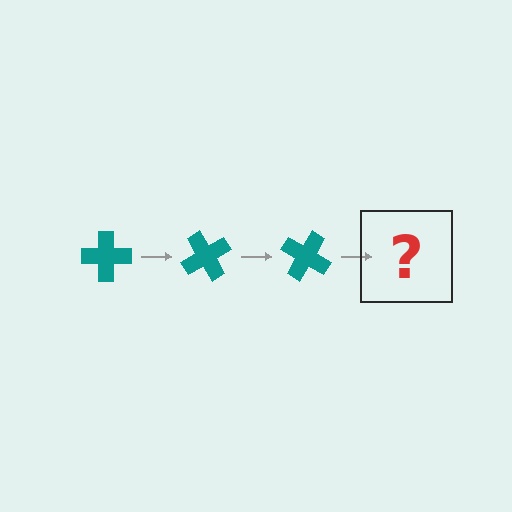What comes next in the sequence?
The next element should be a teal cross rotated 180 degrees.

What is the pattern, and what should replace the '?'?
The pattern is that the cross rotates 60 degrees each step. The '?' should be a teal cross rotated 180 degrees.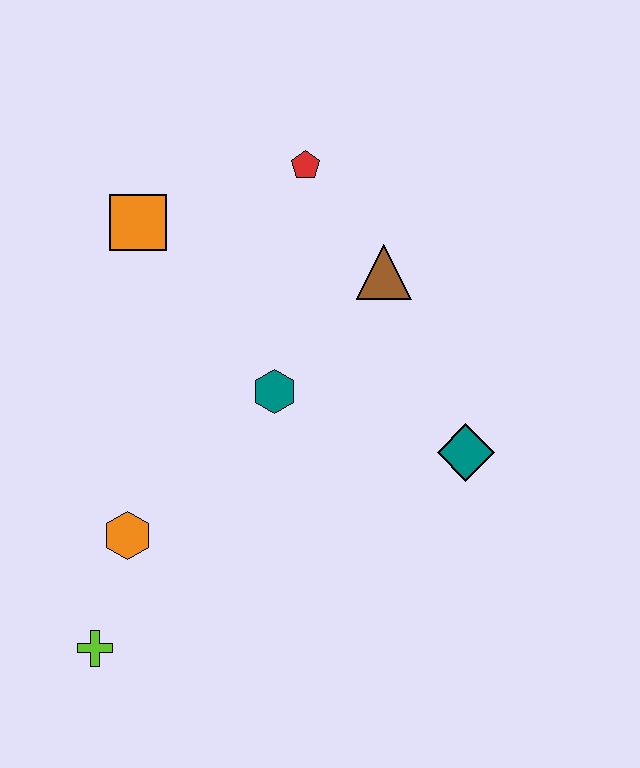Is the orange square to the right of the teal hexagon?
No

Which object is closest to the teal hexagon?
The brown triangle is closest to the teal hexagon.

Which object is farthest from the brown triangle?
The lime cross is farthest from the brown triangle.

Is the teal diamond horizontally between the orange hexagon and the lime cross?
No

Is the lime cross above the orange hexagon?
No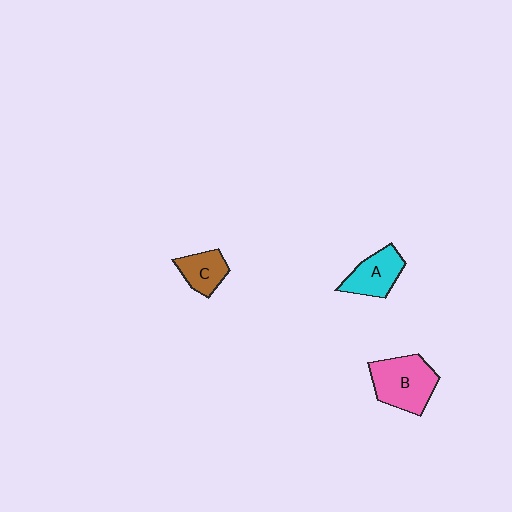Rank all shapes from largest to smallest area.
From largest to smallest: B (pink), A (cyan), C (brown).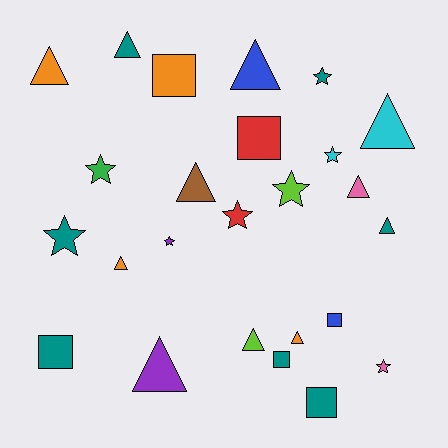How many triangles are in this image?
There are 11 triangles.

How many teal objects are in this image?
There are 7 teal objects.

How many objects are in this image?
There are 25 objects.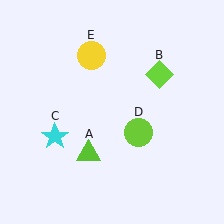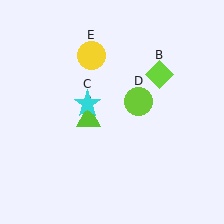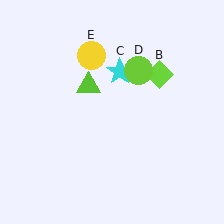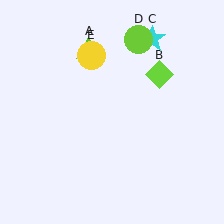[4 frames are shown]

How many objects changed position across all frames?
3 objects changed position: lime triangle (object A), cyan star (object C), lime circle (object D).